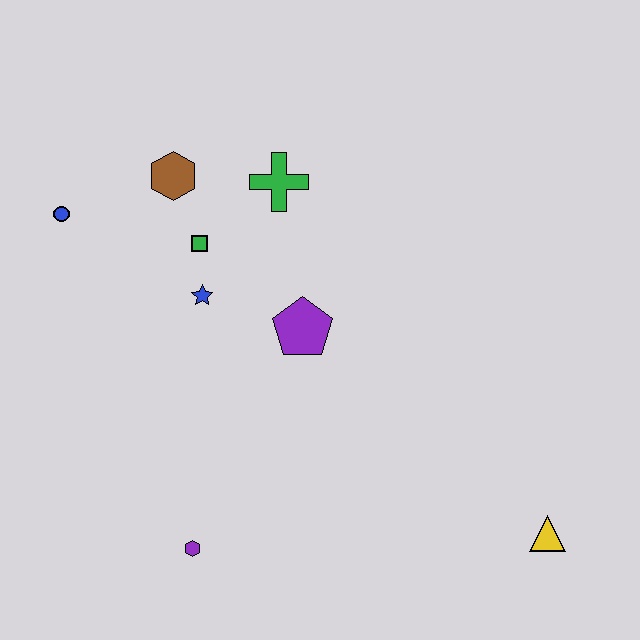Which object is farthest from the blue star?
The yellow triangle is farthest from the blue star.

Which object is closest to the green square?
The blue star is closest to the green square.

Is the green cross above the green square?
Yes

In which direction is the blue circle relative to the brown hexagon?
The blue circle is to the left of the brown hexagon.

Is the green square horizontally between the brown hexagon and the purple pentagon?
Yes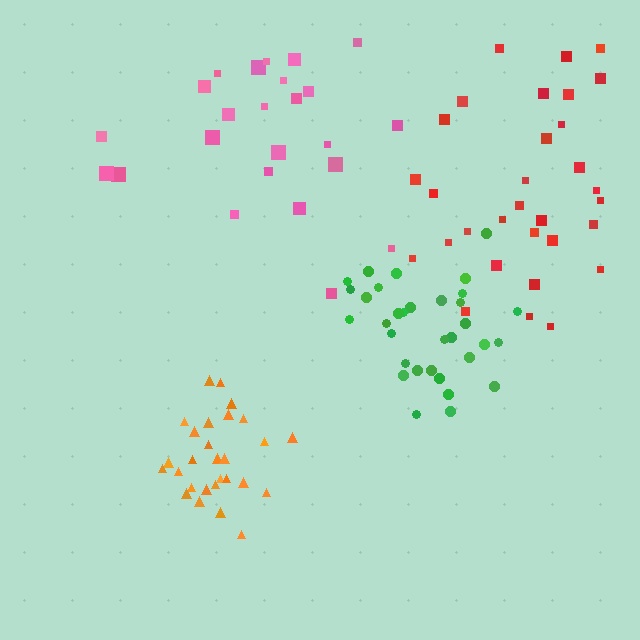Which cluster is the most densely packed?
Orange.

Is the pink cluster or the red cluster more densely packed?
Red.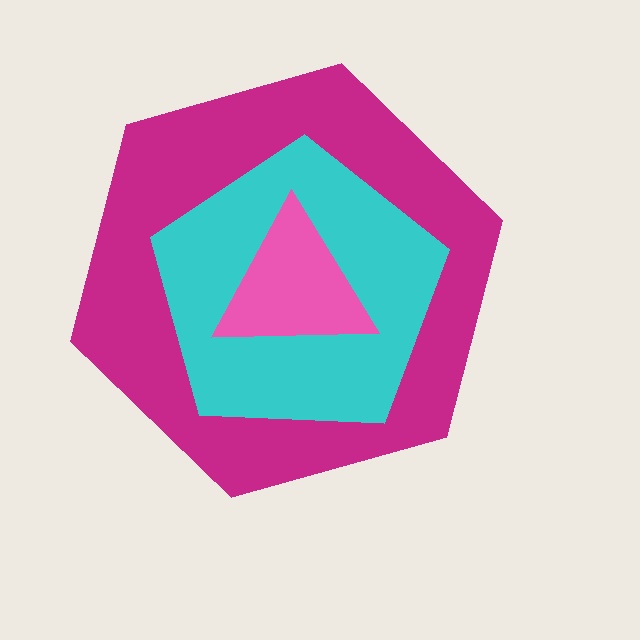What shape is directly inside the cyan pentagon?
The pink triangle.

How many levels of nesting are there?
3.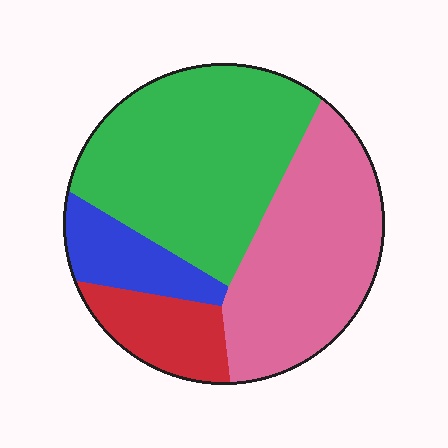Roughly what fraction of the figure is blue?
Blue covers roughly 10% of the figure.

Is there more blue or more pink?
Pink.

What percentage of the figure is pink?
Pink covers 35% of the figure.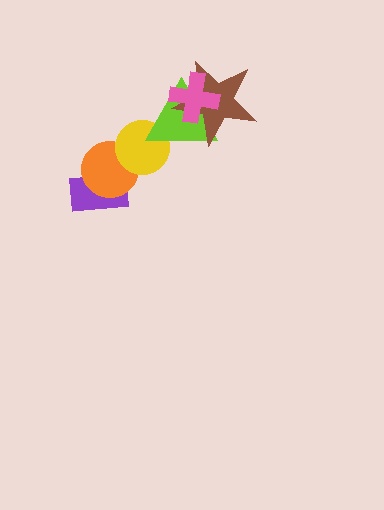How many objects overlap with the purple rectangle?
1 object overlaps with the purple rectangle.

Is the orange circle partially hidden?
Yes, it is partially covered by another shape.